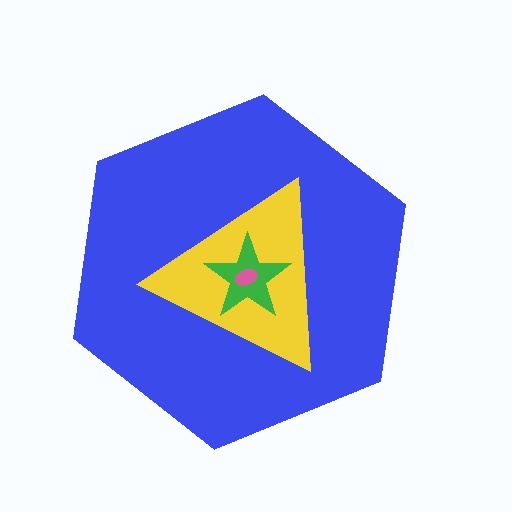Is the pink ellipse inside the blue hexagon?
Yes.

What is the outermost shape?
The blue hexagon.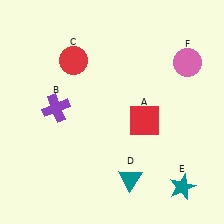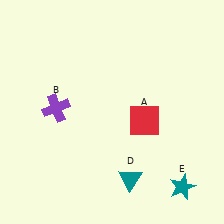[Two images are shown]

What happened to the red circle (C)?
The red circle (C) was removed in Image 2. It was in the top-left area of Image 1.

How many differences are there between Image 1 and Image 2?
There are 2 differences between the two images.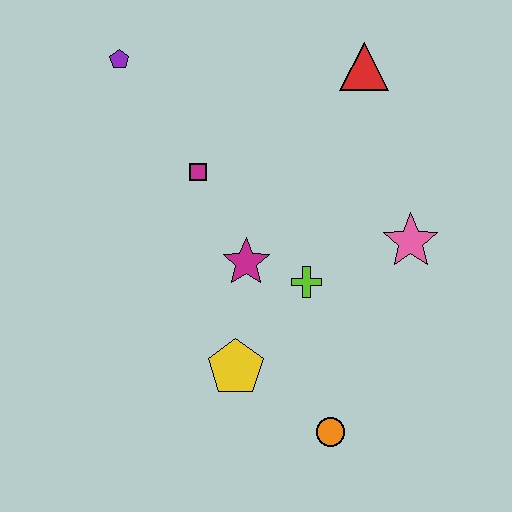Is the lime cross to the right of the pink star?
No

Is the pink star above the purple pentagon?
No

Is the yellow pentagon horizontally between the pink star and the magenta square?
Yes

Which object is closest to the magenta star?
The lime cross is closest to the magenta star.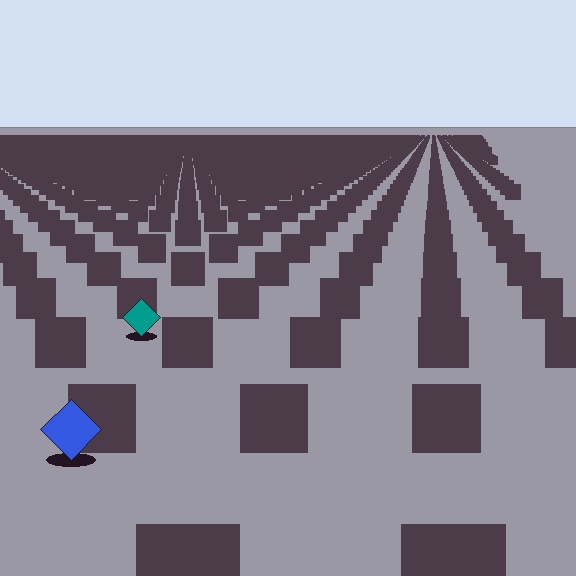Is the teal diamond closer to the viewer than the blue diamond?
No. The blue diamond is closer — you can tell from the texture gradient: the ground texture is coarser near it.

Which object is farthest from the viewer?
The teal diamond is farthest from the viewer. It appears smaller and the ground texture around it is denser.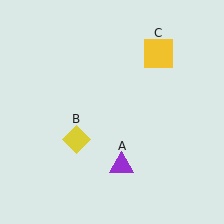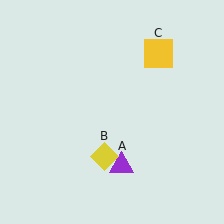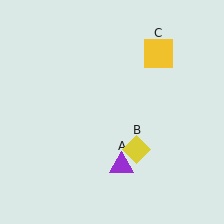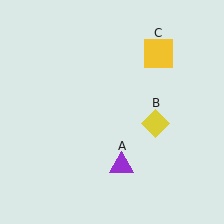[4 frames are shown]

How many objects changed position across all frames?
1 object changed position: yellow diamond (object B).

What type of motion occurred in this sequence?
The yellow diamond (object B) rotated counterclockwise around the center of the scene.